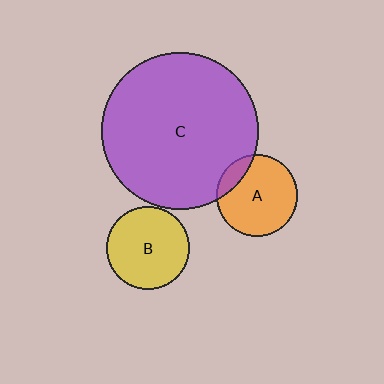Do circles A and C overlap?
Yes.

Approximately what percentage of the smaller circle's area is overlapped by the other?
Approximately 15%.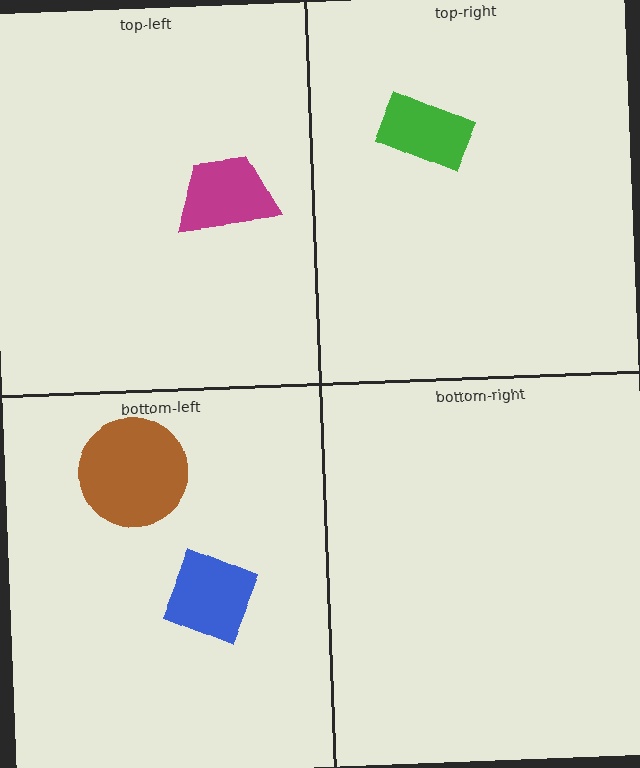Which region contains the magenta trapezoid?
The top-left region.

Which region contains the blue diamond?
The bottom-left region.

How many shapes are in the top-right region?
1.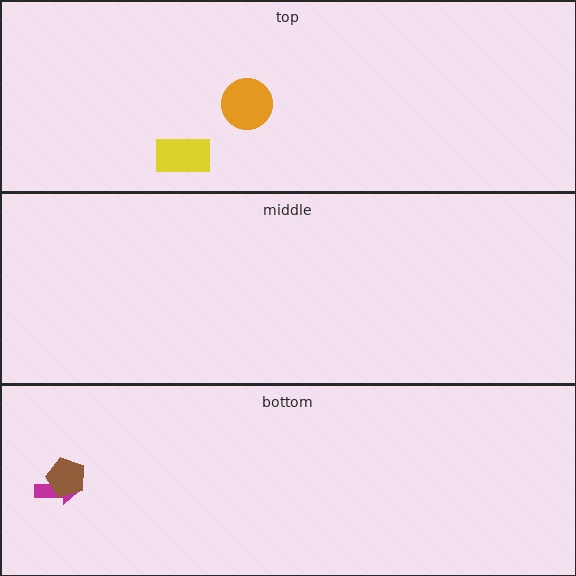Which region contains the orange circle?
The top region.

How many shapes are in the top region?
2.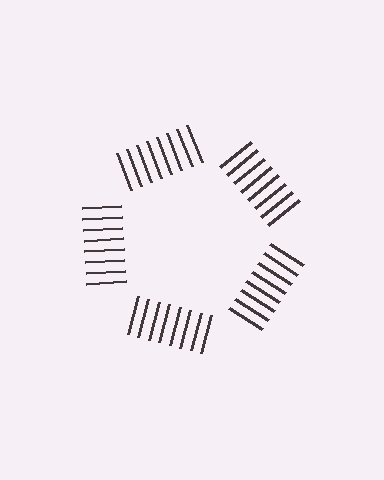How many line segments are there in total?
40 — 8 along each of the 5 edges.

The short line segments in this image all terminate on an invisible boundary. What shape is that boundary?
An illusory pentagon — the line segments terminate on its edges but no continuous stroke is drawn.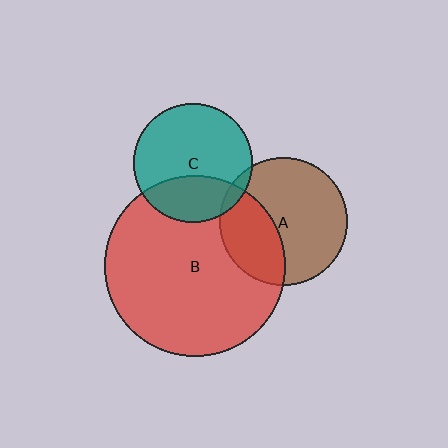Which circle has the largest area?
Circle B (red).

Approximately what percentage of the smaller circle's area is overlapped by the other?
Approximately 5%.